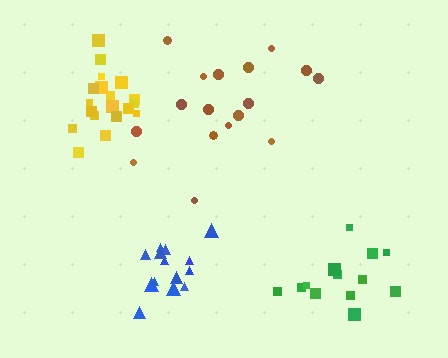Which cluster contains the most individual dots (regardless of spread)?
Yellow (21).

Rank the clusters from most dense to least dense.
yellow, blue, green, brown.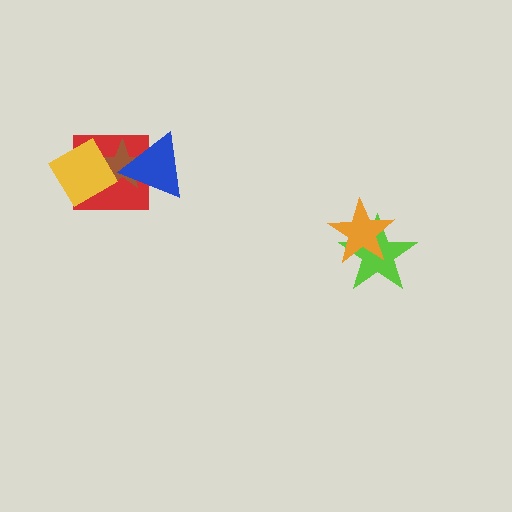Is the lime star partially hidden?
Yes, it is partially covered by another shape.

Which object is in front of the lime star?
The orange star is in front of the lime star.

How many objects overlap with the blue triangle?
2 objects overlap with the blue triangle.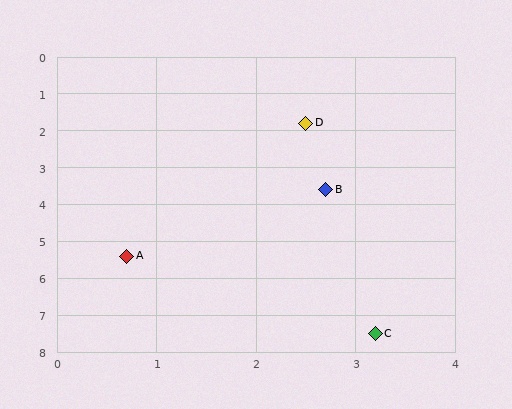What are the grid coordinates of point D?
Point D is at approximately (2.5, 1.8).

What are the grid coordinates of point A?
Point A is at approximately (0.7, 5.4).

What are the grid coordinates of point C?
Point C is at approximately (3.2, 7.5).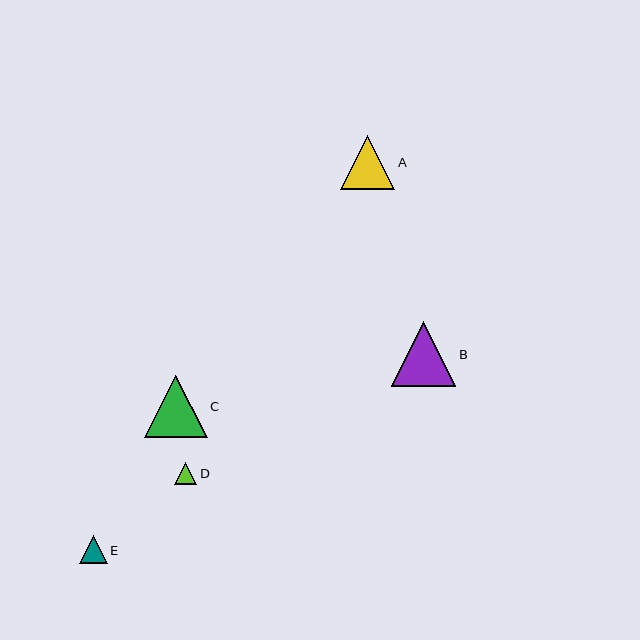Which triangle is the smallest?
Triangle D is the smallest with a size of approximately 22 pixels.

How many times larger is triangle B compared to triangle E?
Triangle B is approximately 2.4 times the size of triangle E.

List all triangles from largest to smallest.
From largest to smallest: B, C, A, E, D.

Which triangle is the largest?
Triangle B is the largest with a size of approximately 64 pixels.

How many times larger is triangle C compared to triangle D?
Triangle C is approximately 2.8 times the size of triangle D.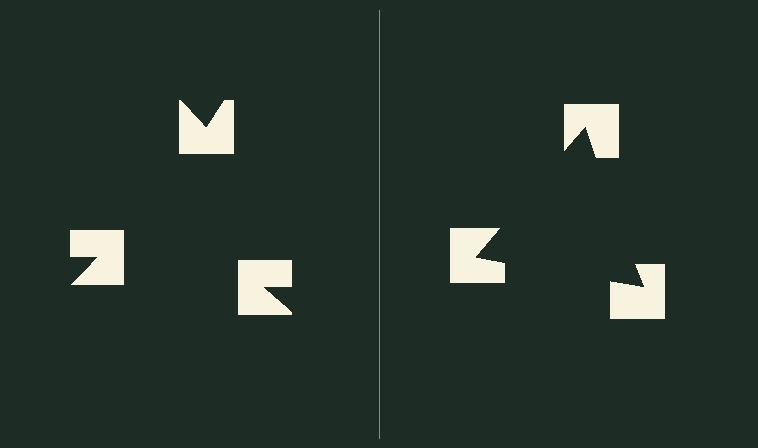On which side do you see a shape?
An illusory triangle appears on the right side. On the left side the wedge cuts are rotated, so no coherent shape forms.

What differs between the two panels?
The notched squares are positioned identically on both sides; only the wedge orientations differ. On the right they align to a triangle; on the left they are misaligned.